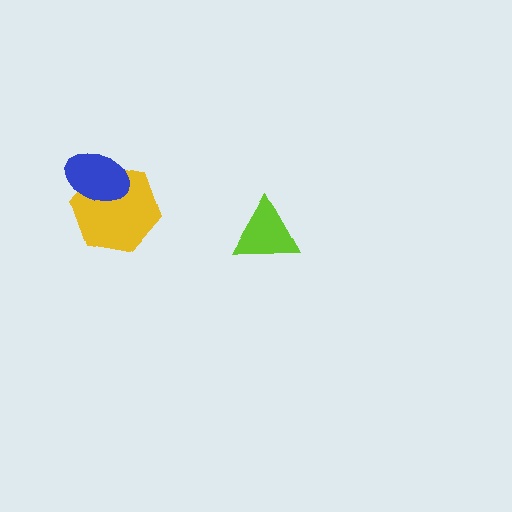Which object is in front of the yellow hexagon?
The blue ellipse is in front of the yellow hexagon.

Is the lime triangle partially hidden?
No, no other shape covers it.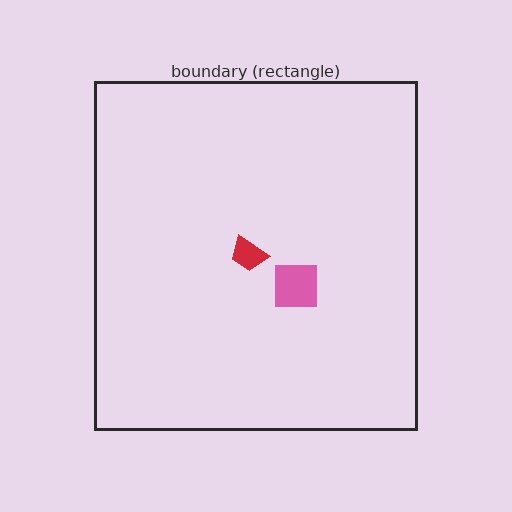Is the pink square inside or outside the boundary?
Inside.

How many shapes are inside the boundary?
2 inside, 0 outside.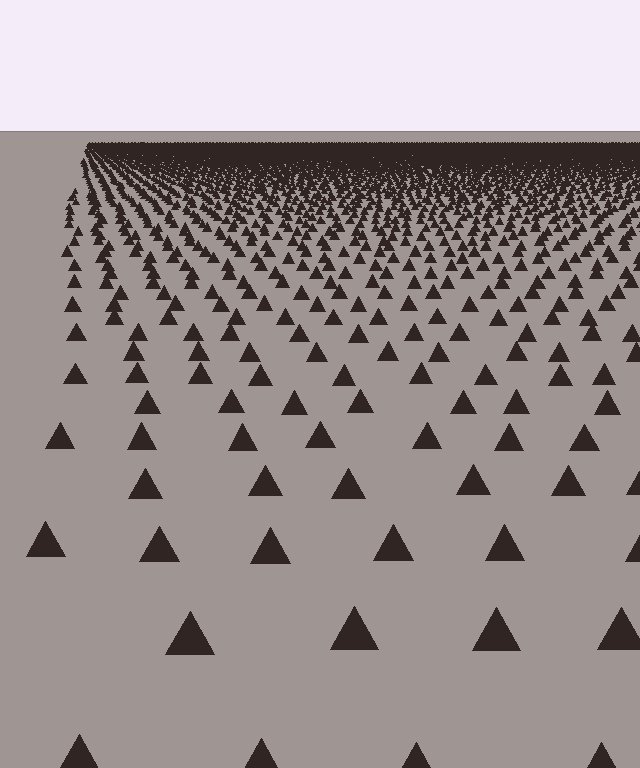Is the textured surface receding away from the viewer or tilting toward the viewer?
The surface is receding away from the viewer. Texture elements get smaller and denser toward the top.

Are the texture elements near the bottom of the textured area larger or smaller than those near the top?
Larger. Near the bottom, elements are closer to the viewer and appear at a bigger on-screen size.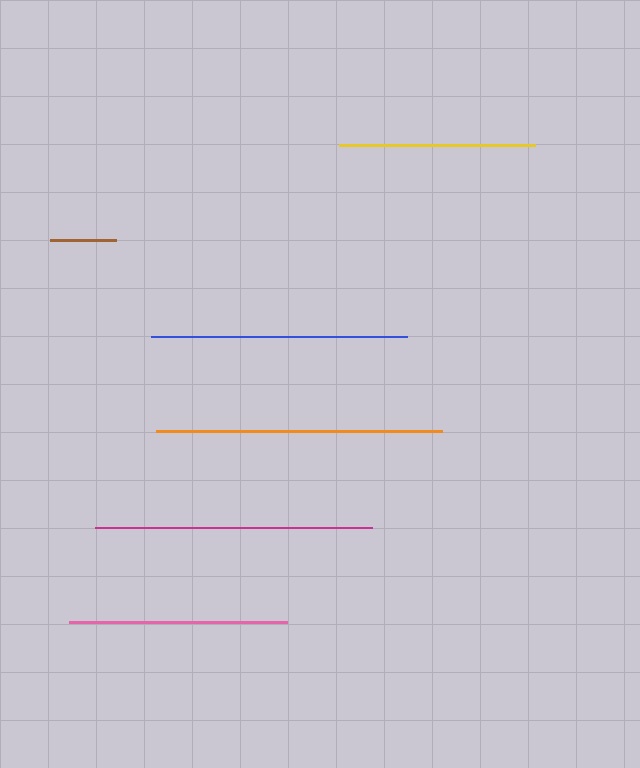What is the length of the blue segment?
The blue segment is approximately 256 pixels long.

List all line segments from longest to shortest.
From longest to shortest: orange, magenta, blue, pink, yellow, brown.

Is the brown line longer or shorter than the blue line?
The blue line is longer than the brown line.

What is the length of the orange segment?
The orange segment is approximately 286 pixels long.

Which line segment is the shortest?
The brown line is the shortest at approximately 66 pixels.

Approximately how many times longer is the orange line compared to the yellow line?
The orange line is approximately 1.5 times the length of the yellow line.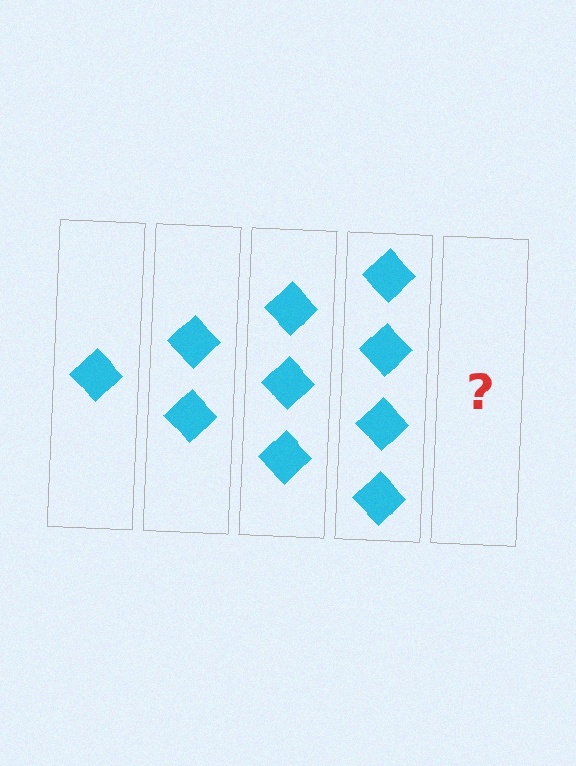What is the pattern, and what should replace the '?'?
The pattern is that each step adds one more diamond. The '?' should be 5 diamonds.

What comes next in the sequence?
The next element should be 5 diamonds.